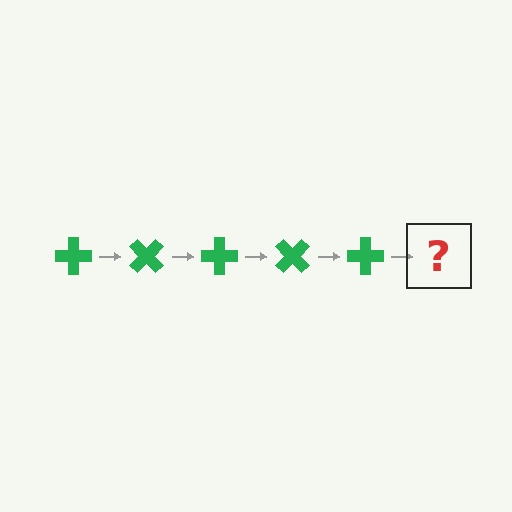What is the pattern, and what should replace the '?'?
The pattern is that the cross rotates 45 degrees each step. The '?' should be a green cross rotated 225 degrees.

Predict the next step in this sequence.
The next step is a green cross rotated 225 degrees.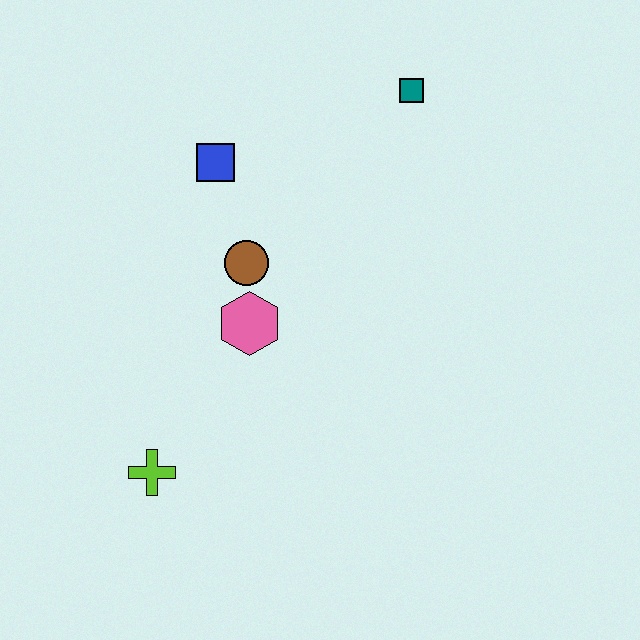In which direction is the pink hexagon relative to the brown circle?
The pink hexagon is below the brown circle.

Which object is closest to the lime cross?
The pink hexagon is closest to the lime cross.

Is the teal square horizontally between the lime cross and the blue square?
No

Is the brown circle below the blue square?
Yes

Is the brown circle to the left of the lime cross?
No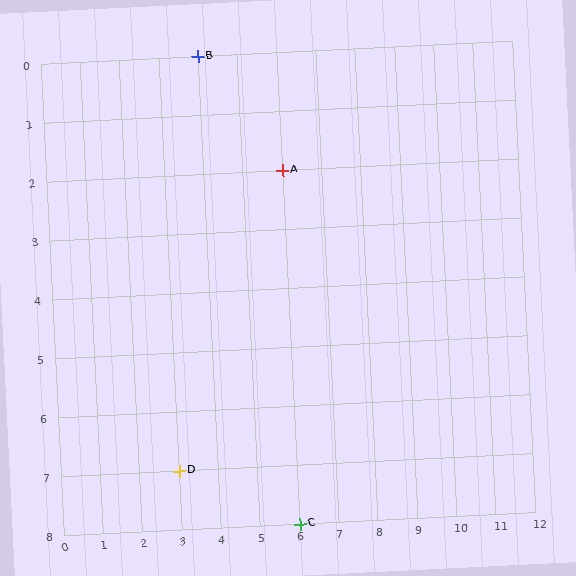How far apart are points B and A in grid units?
Points B and A are 2 columns and 2 rows apart (about 2.8 grid units diagonally).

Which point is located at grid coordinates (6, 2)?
Point A is at (6, 2).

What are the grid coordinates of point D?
Point D is at grid coordinates (3, 7).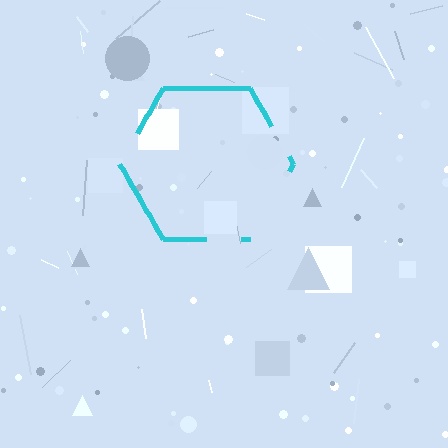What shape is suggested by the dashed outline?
The dashed outline suggests a hexagon.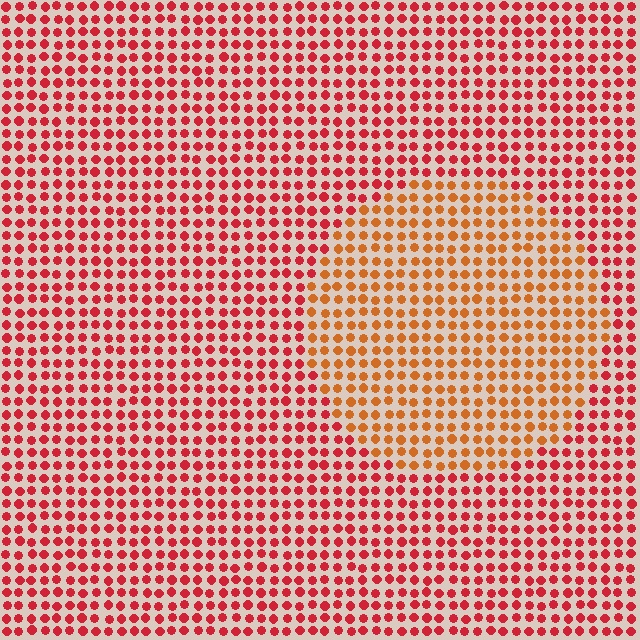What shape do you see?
I see a circle.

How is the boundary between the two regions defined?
The boundary is defined purely by a slight shift in hue (about 32 degrees). Spacing, size, and orientation are identical on both sides.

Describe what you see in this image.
The image is filled with small red elements in a uniform arrangement. A circle-shaped region is visible where the elements are tinted to a slightly different hue, forming a subtle color boundary.